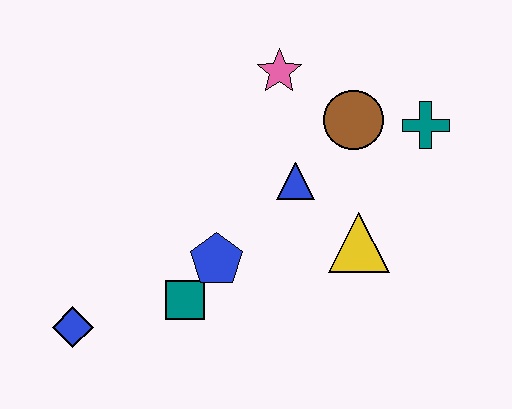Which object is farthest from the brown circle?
The blue diamond is farthest from the brown circle.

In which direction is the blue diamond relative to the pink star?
The blue diamond is below the pink star.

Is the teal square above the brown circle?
No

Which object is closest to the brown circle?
The teal cross is closest to the brown circle.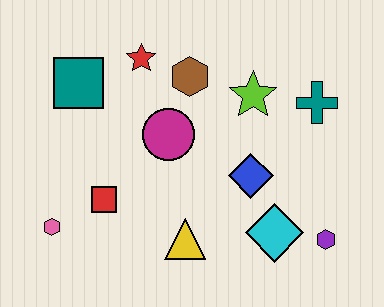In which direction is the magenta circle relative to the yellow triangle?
The magenta circle is above the yellow triangle.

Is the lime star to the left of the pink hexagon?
No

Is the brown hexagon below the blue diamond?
No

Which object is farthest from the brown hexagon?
The purple hexagon is farthest from the brown hexagon.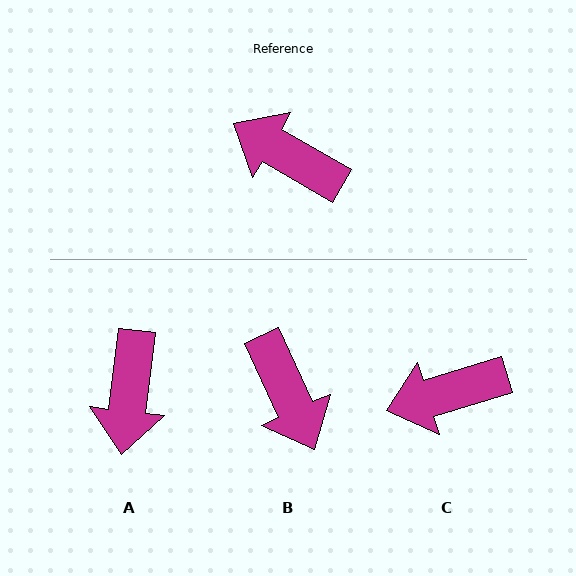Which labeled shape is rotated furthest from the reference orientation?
B, about 145 degrees away.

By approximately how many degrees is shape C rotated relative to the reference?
Approximately 47 degrees counter-clockwise.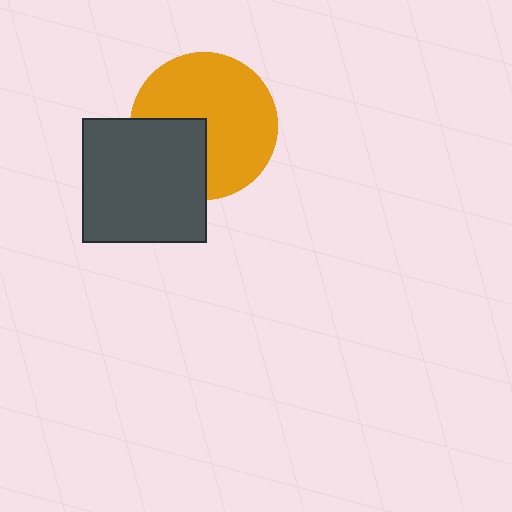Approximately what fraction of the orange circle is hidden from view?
Roughly 30% of the orange circle is hidden behind the dark gray rectangle.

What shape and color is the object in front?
The object in front is a dark gray rectangle.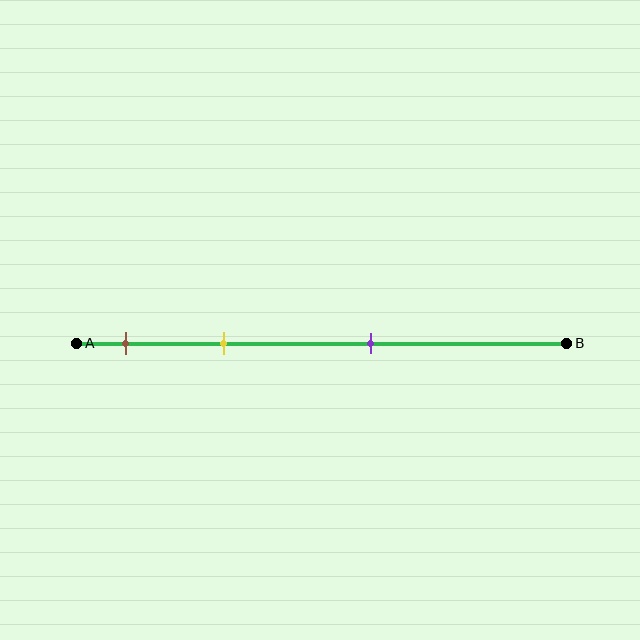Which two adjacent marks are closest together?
The brown and yellow marks are the closest adjacent pair.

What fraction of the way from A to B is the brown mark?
The brown mark is approximately 10% (0.1) of the way from A to B.